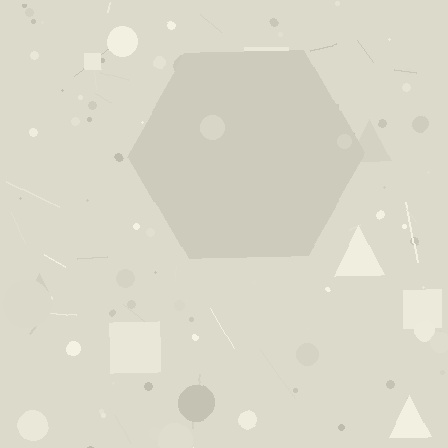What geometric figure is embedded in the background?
A hexagon is embedded in the background.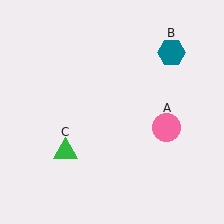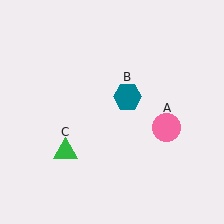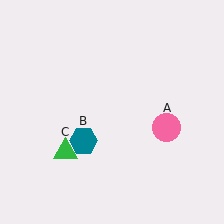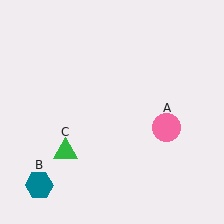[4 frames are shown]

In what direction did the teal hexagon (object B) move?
The teal hexagon (object B) moved down and to the left.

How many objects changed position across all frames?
1 object changed position: teal hexagon (object B).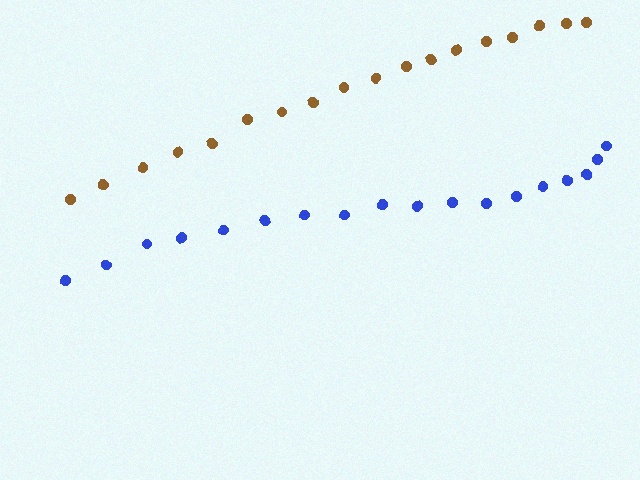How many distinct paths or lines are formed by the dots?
There are 2 distinct paths.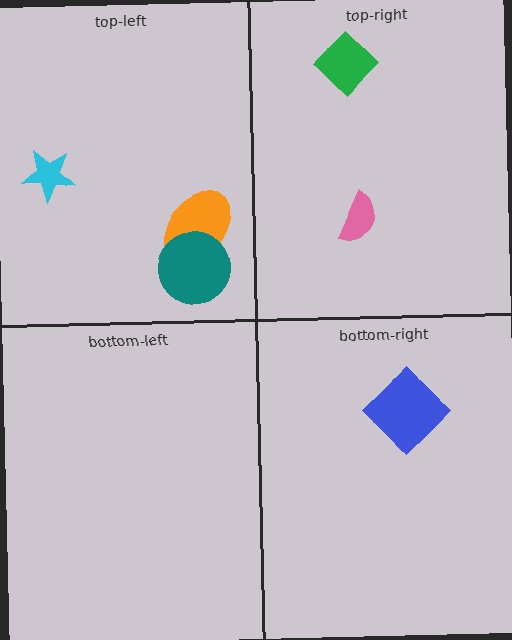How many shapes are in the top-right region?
2.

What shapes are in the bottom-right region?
The blue diamond.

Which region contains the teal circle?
The top-left region.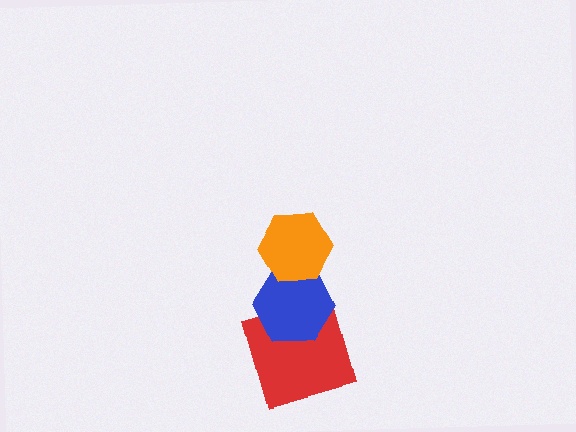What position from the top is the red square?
The red square is 3rd from the top.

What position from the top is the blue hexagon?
The blue hexagon is 2nd from the top.